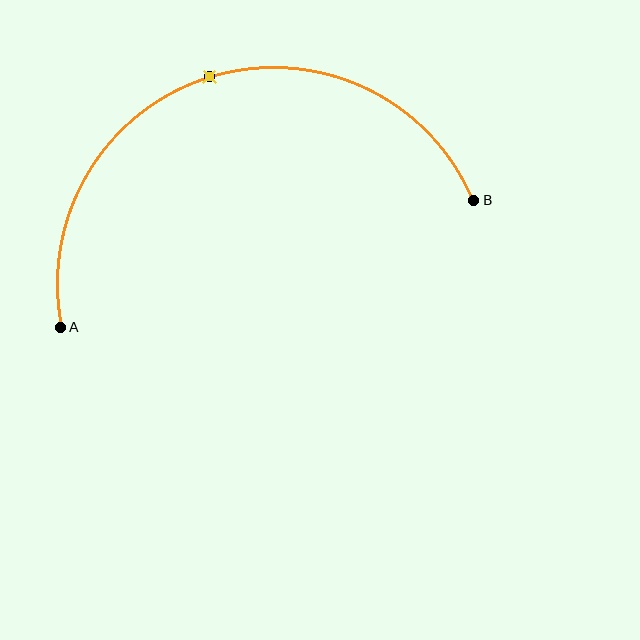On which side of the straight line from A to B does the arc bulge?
The arc bulges above the straight line connecting A and B.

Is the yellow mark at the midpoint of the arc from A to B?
Yes. The yellow mark lies on the arc at equal arc-length from both A and B — it is the arc midpoint.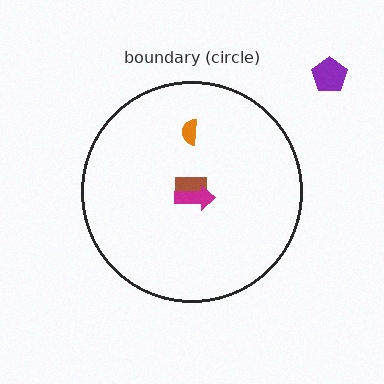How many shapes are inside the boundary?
3 inside, 1 outside.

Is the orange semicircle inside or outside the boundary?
Inside.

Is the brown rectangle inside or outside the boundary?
Inside.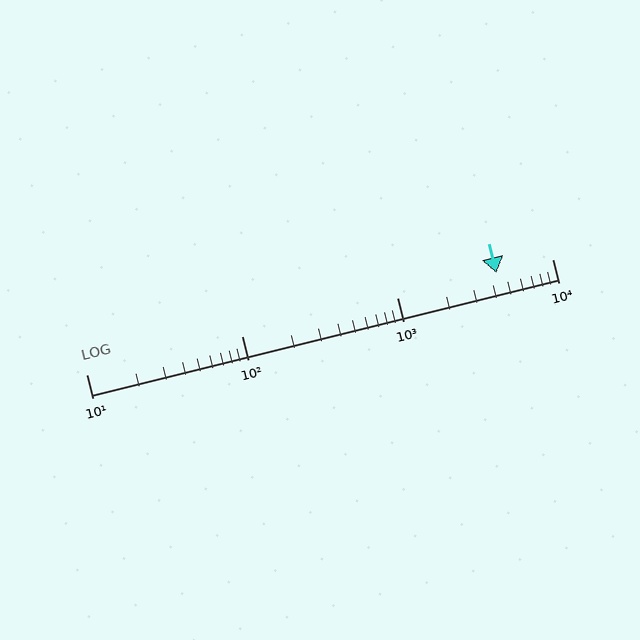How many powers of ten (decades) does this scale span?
The scale spans 3 decades, from 10 to 10000.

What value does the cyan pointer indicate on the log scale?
The pointer indicates approximately 4400.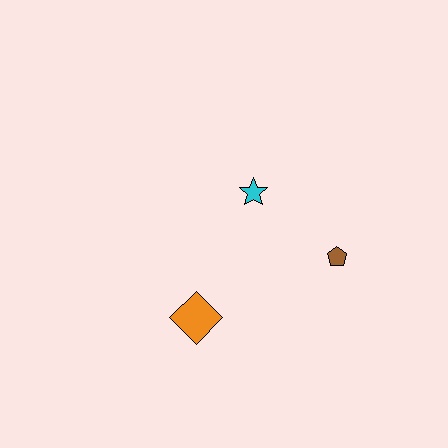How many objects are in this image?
There are 3 objects.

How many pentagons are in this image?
There is 1 pentagon.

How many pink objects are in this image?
There are no pink objects.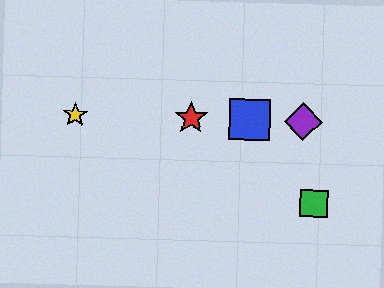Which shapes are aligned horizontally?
The red star, the blue square, the yellow star, the purple diamond are aligned horizontally.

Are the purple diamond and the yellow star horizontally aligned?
Yes, both are at y≈121.